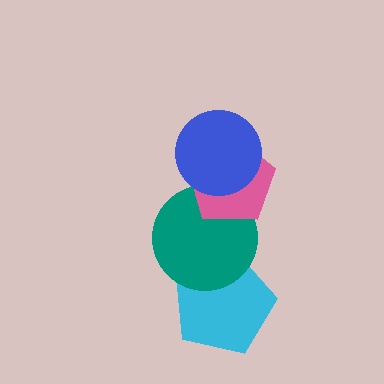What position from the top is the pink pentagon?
The pink pentagon is 2nd from the top.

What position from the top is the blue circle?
The blue circle is 1st from the top.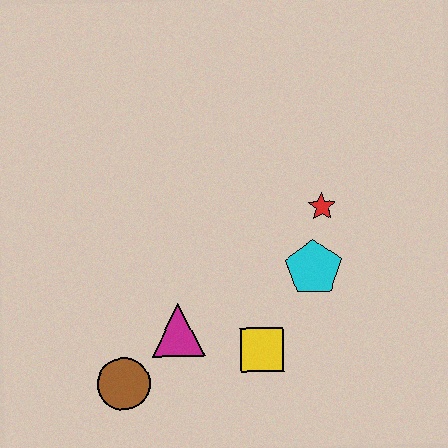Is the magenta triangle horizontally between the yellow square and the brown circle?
Yes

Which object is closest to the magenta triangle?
The brown circle is closest to the magenta triangle.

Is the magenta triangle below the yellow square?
No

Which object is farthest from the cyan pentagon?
The brown circle is farthest from the cyan pentagon.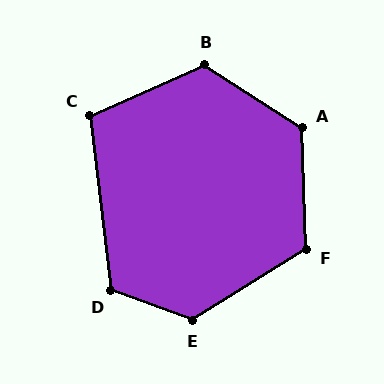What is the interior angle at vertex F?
Approximately 120 degrees (obtuse).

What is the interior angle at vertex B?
Approximately 123 degrees (obtuse).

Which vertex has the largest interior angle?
E, at approximately 128 degrees.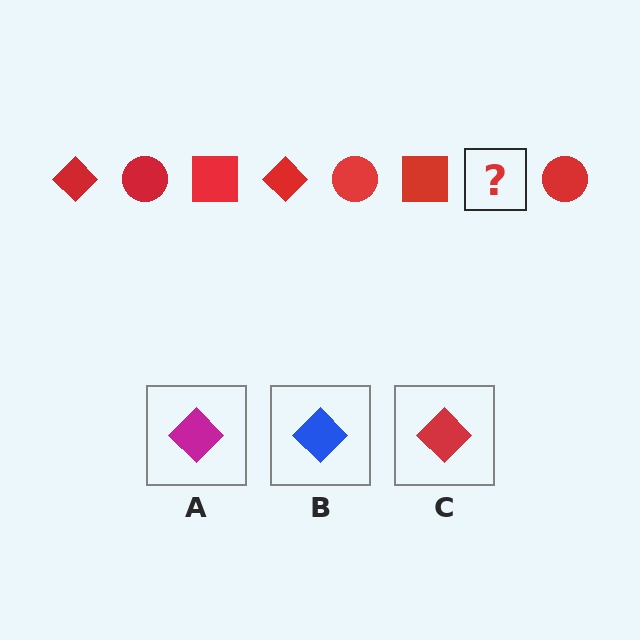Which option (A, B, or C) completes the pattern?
C.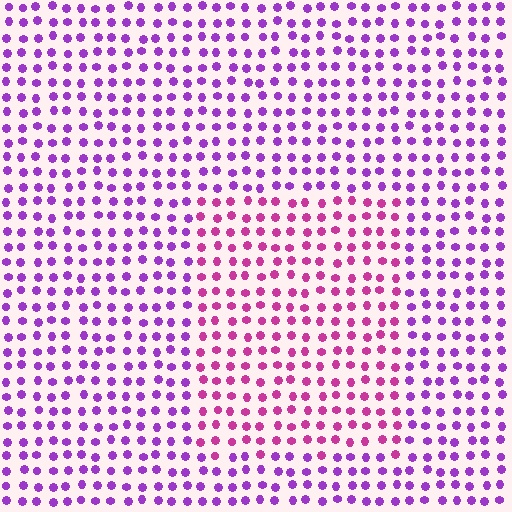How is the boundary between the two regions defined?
The boundary is defined purely by a slight shift in hue (about 36 degrees). Spacing, size, and orientation are identical on both sides.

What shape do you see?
I see a rectangle.